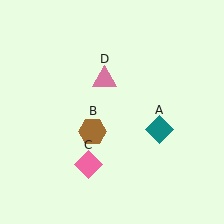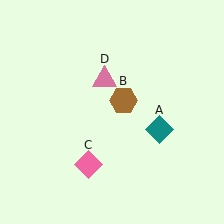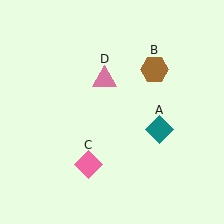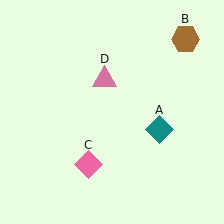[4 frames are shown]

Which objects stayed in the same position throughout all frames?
Teal diamond (object A) and pink diamond (object C) and pink triangle (object D) remained stationary.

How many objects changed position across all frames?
1 object changed position: brown hexagon (object B).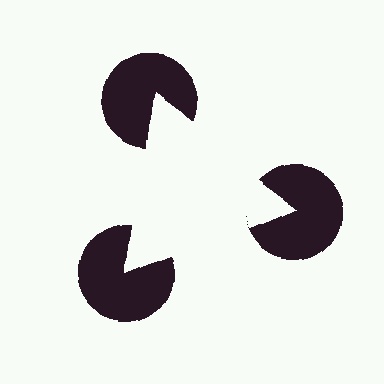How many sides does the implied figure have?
3 sides.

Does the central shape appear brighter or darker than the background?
It typically appears slightly brighter than the background, even though no actual brightness change is drawn.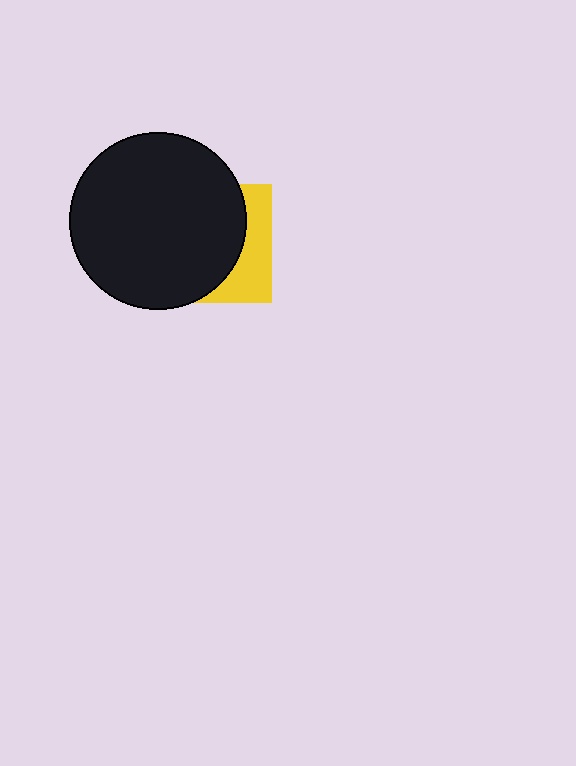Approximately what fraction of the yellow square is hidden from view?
Roughly 70% of the yellow square is hidden behind the black circle.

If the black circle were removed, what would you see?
You would see the complete yellow square.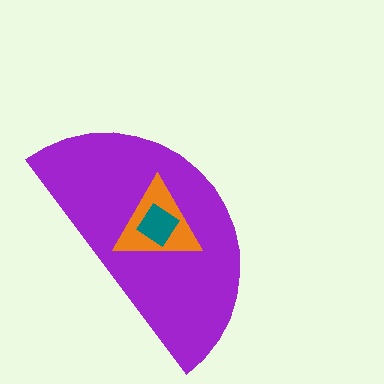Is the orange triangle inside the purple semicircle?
Yes.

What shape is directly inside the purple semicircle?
The orange triangle.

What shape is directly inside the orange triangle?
The teal diamond.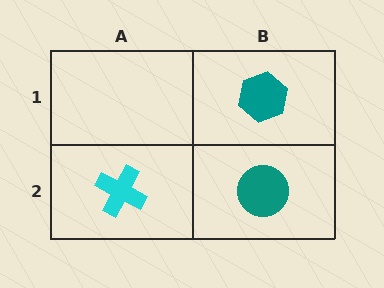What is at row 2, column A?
A cyan cross.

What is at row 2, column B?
A teal circle.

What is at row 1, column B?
A teal hexagon.